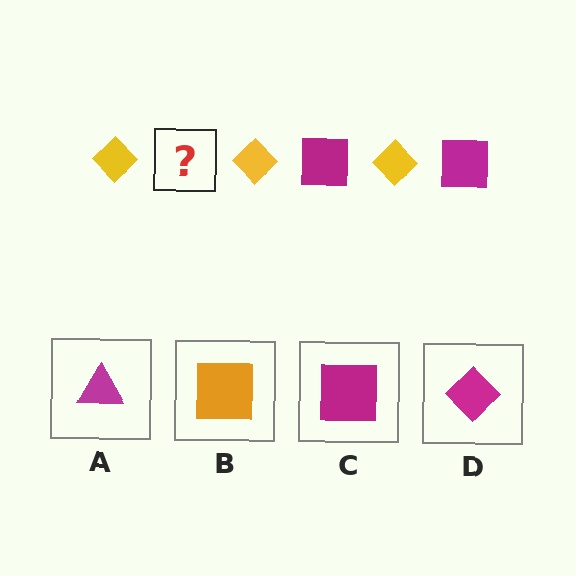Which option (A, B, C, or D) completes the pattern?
C.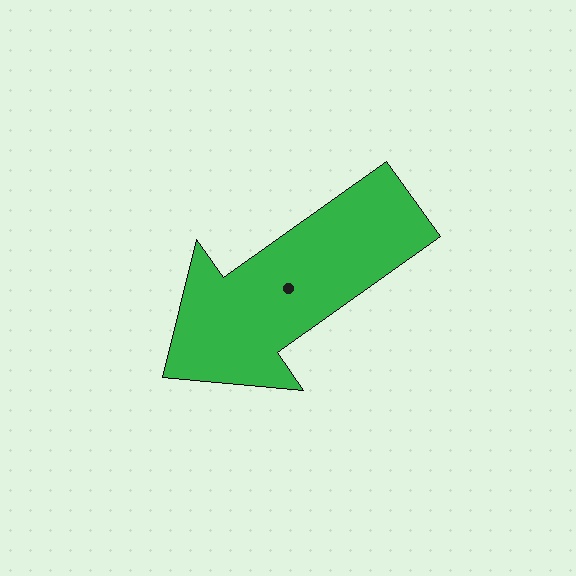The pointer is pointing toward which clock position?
Roughly 8 o'clock.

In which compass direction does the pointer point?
Southwest.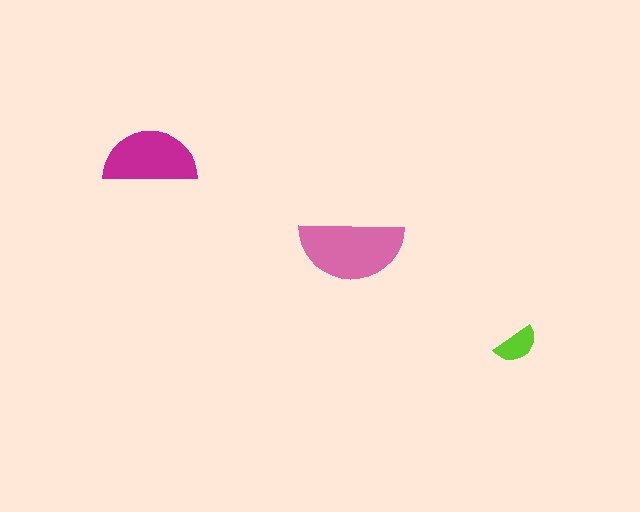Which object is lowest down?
The lime semicircle is bottommost.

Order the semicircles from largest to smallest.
the pink one, the magenta one, the lime one.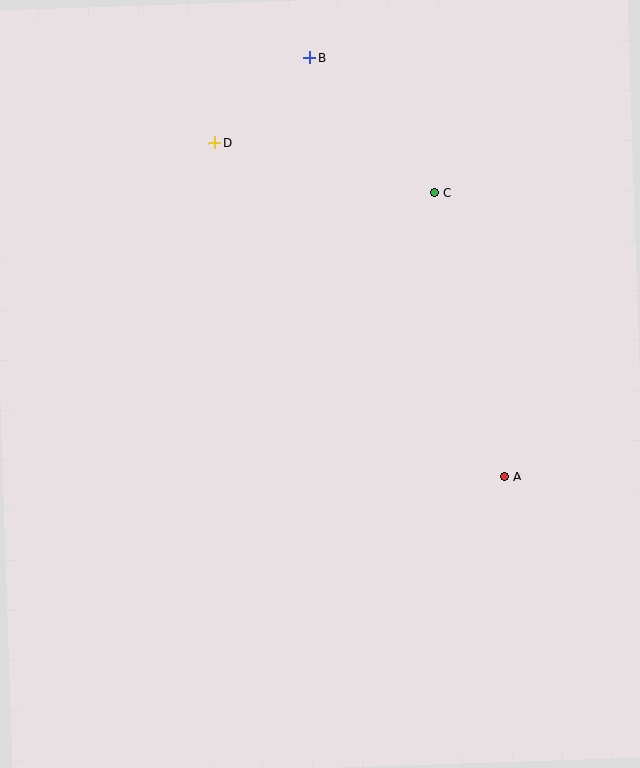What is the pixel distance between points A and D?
The distance between A and D is 442 pixels.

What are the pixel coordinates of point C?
Point C is at (435, 193).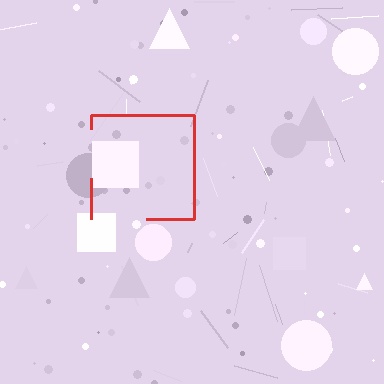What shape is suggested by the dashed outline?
The dashed outline suggests a square.